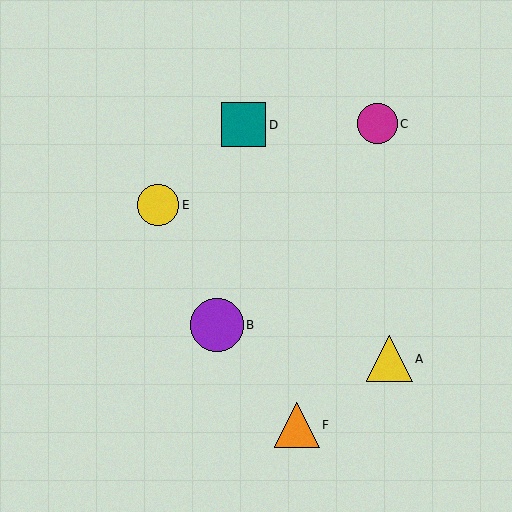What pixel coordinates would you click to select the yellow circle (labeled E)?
Click at (158, 205) to select the yellow circle E.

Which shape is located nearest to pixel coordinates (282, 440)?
The orange triangle (labeled F) at (297, 425) is nearest to that location.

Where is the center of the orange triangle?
The center of the orange triangle is at (297, 425).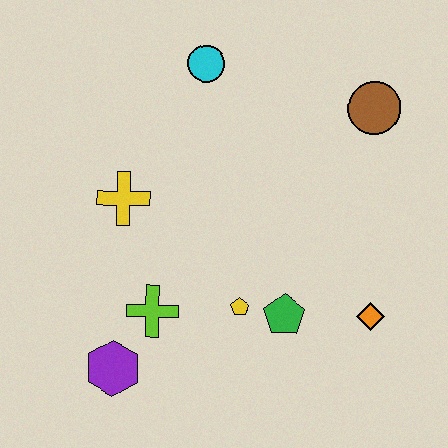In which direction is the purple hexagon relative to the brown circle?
The purple hexagon is below the brown circle.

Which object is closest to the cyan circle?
The yellow cross is closest to the cyan circle.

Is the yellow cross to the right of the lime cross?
No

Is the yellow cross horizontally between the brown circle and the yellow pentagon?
No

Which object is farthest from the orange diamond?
The cyan circle is farthest from the orange diamond.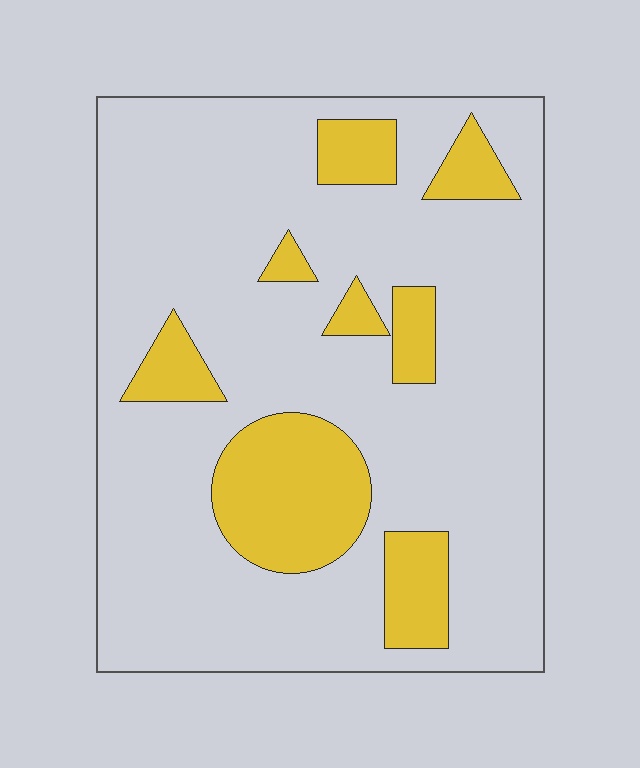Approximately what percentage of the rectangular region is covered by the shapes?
Approximately 20%.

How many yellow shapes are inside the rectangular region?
8.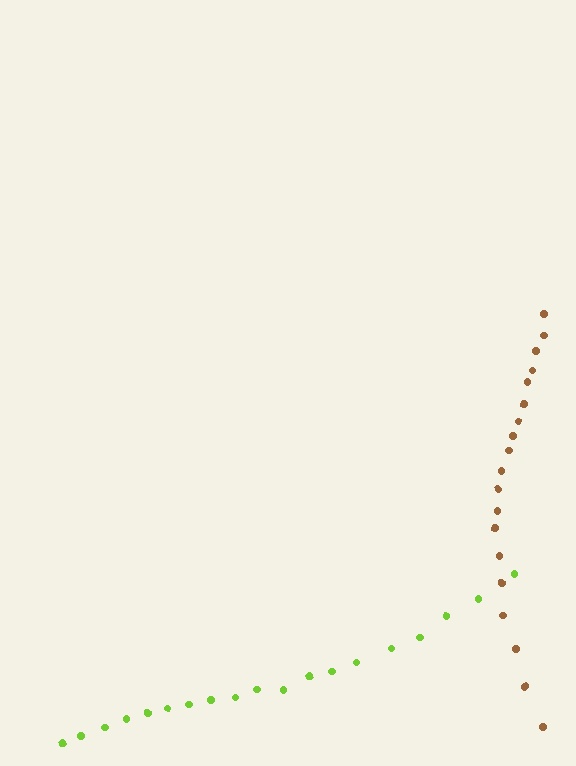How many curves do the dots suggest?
There are 2 distinct paths.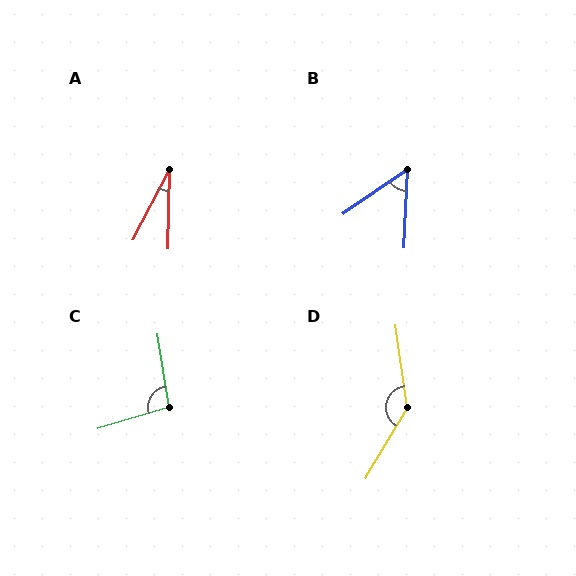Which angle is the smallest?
A, at approximately 26 degrees.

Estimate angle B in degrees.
Approximately 53 degrees.